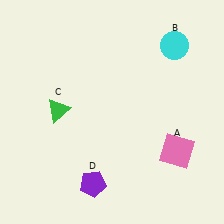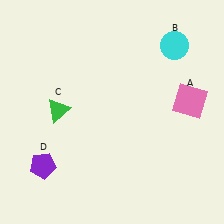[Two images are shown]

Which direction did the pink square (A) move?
The pink square (A) moved up.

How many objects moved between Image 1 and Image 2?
2 objects moved between the two images.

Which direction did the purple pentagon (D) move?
The purple pentagon (D) moved left.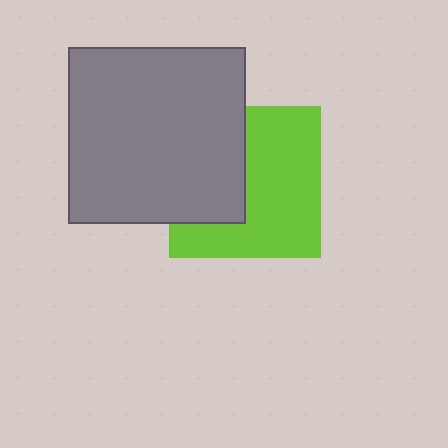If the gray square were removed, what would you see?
You would see the complete lime square.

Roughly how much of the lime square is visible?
About half of it is visible (roughly 61%).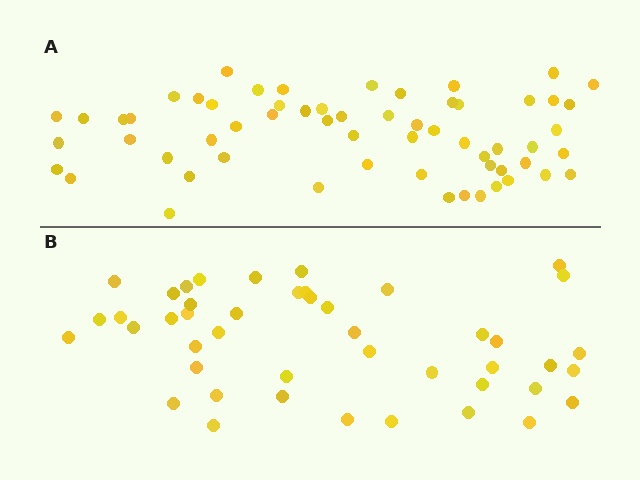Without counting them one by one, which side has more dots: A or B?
Region A (the top region) has more dots.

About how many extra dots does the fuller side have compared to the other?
Region A has approximately 15 more dots than region B.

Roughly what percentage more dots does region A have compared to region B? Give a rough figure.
About 35% more.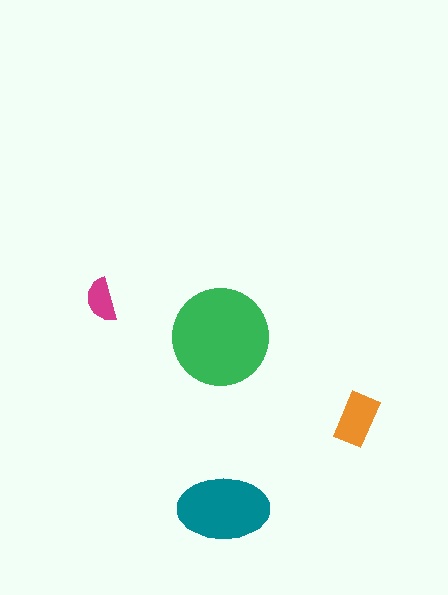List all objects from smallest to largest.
The magenta semicircle, the orange rectangle, the teal ellipse, the green circle.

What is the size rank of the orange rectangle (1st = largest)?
3rd.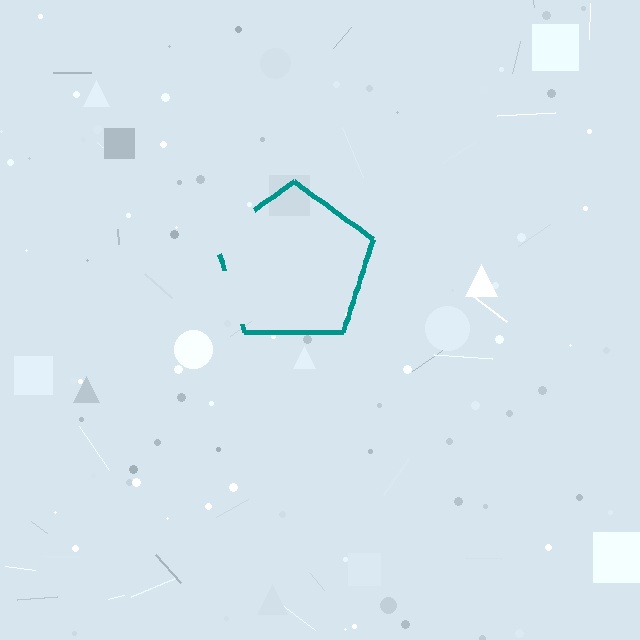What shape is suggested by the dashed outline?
The dashed outline suggests a pentagon.